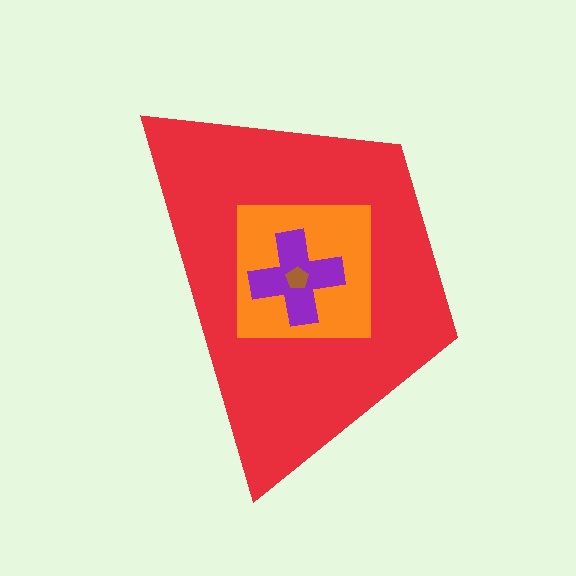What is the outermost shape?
The red trapezoid.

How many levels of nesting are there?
4.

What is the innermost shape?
The brown pentagon.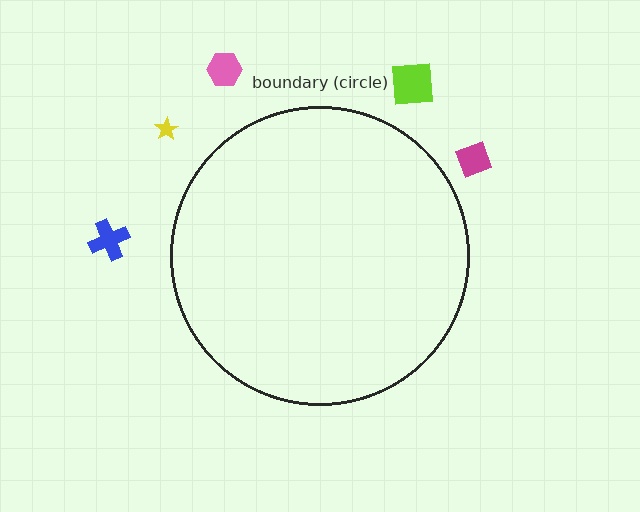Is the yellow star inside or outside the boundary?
Outside.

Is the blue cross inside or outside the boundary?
Outside.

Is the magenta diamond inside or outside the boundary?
Outside.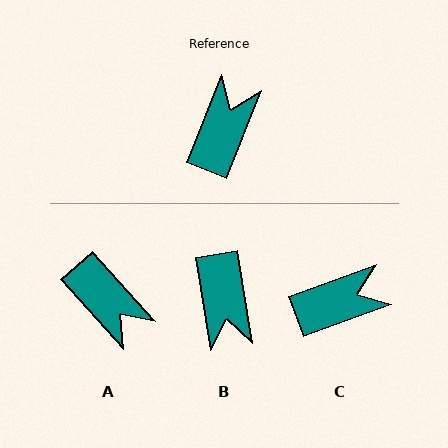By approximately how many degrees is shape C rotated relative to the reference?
Approximately 48 degrees clockwise.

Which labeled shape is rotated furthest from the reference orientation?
B, about 149 degrees away.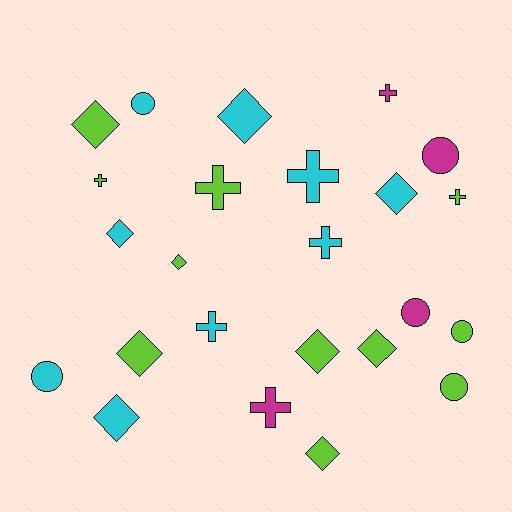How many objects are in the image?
There are 24 objects.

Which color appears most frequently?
Lime, with 11 objects.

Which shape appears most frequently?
Diamond, with 10 objects.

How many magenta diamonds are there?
There are no magenta diamonds.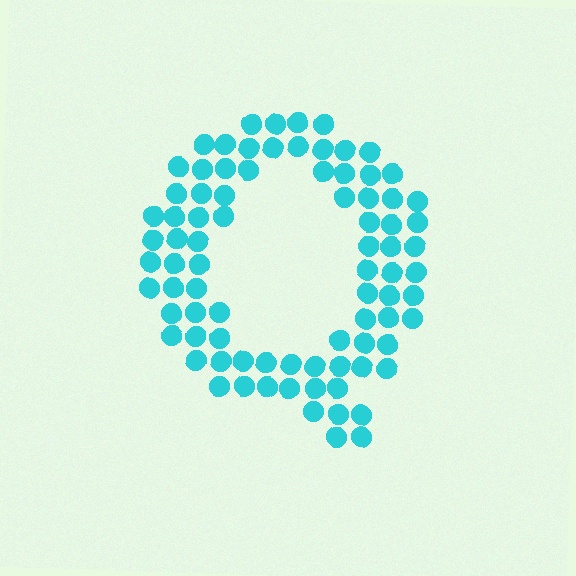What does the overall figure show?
The overall figure shows the letter Q.